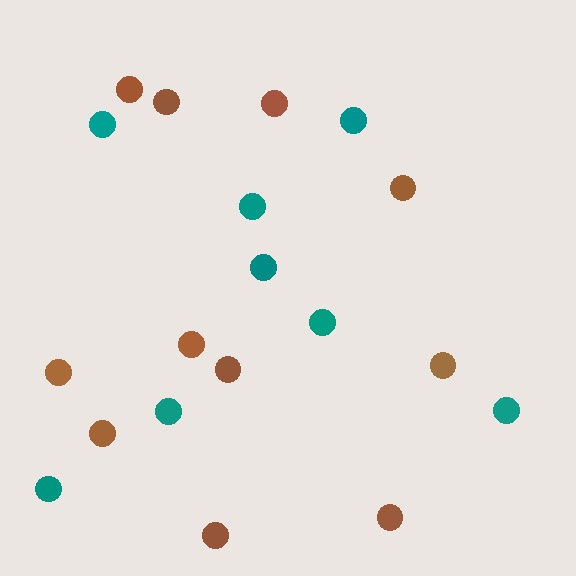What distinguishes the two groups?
There are 2 groups: one group of teal circles (8) and one group of brown circles (11).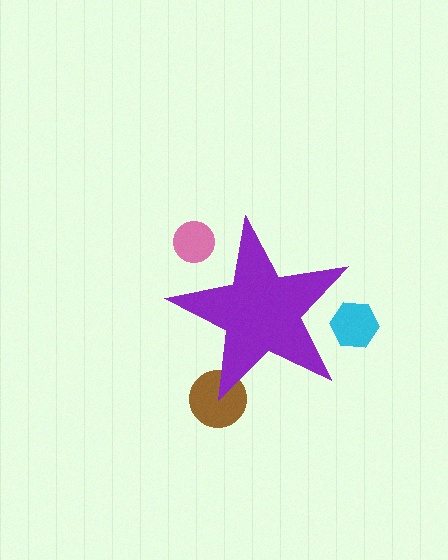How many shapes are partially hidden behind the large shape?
3 shapes are partially hidden.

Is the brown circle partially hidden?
Yes, the brown circle is partially hidden behind the purple star.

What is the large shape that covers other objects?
A purple star.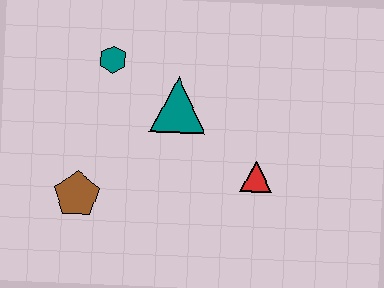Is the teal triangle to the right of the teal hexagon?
Yes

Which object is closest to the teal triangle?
The teal hexagon is closest to the teal triangle.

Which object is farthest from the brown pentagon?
The red triangle is farthest from the brown pentagon.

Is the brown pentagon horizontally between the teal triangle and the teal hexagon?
No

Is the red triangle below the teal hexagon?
Yes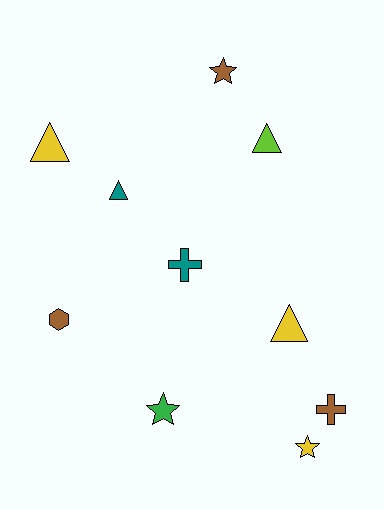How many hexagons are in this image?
There is 1 hexagon.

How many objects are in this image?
There are 10 objects.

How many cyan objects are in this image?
There are no cyan objects.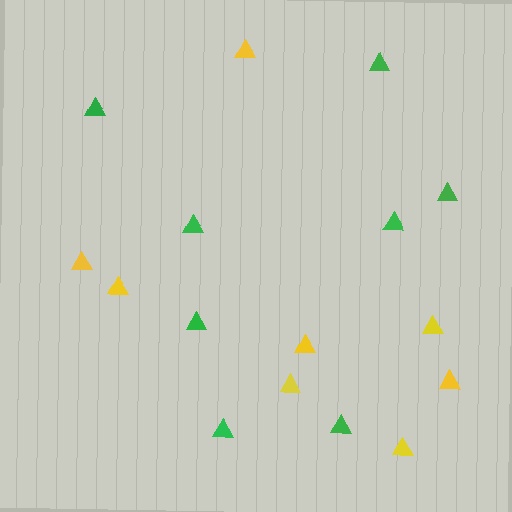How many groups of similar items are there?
There are 2 groups: one group of green triangles (8) and one group of yellow triangles (8).